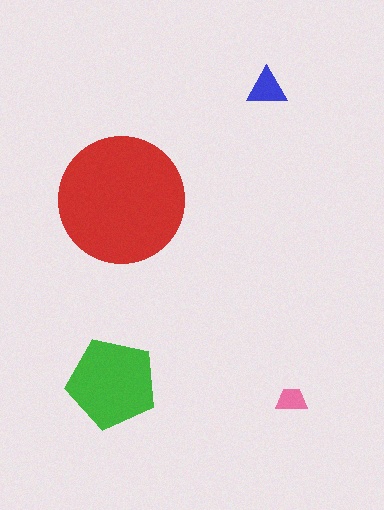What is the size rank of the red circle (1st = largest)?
1st.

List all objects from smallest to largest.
The pink trapezoid, the blue triangle, the green pentagon, the red circle.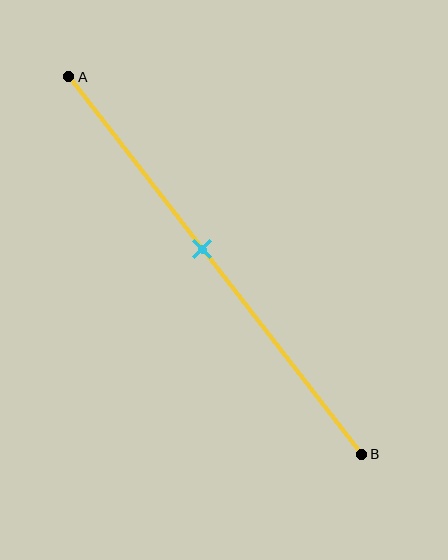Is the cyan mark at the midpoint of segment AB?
No, the mark is at about 45% from A, not at the 50% midpoint.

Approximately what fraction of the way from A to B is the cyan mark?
The cyan mark is approximately 45% of the way from A to B.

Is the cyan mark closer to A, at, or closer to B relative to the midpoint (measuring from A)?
The cyan mark is closer to point A than the midpoint of segment AB.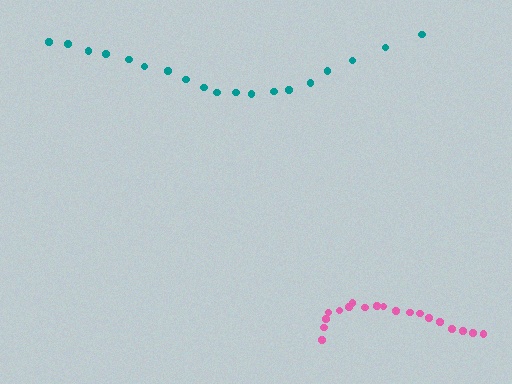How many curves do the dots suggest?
There are 2 distinct paths.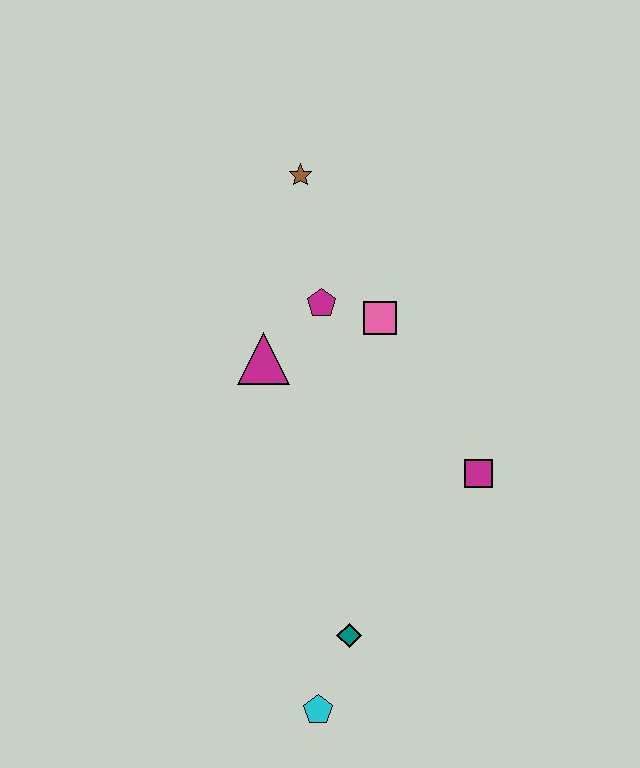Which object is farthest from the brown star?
The cyan pentagon is farthest from the brown star.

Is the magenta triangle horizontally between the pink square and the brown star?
No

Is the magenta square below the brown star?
Yes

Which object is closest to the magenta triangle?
The magenta pentagon is closest to the magenta triangle.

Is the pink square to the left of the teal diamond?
No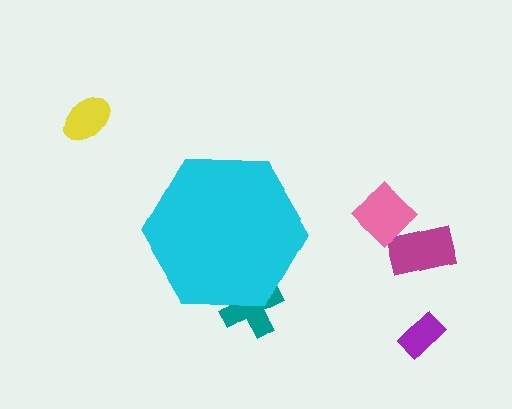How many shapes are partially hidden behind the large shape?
1 shape is partially hidden.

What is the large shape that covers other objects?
A cyan hexagon.